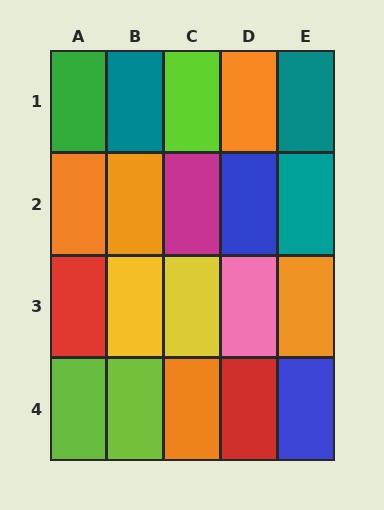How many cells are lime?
3 cells are lime.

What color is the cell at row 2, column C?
Magenta.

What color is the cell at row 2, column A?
Orange.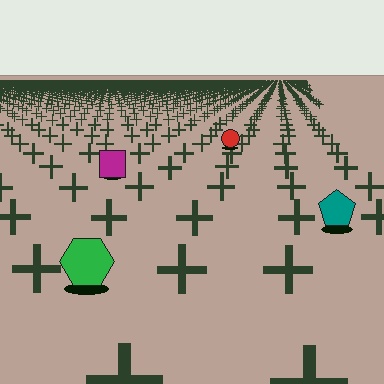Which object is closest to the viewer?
The green hexagon is closest. The texture marks near it are larger and more spread out.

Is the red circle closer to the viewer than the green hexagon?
No. The green hexagon is closer — you can tell from the texture gradient: the ground texture is coarser near it.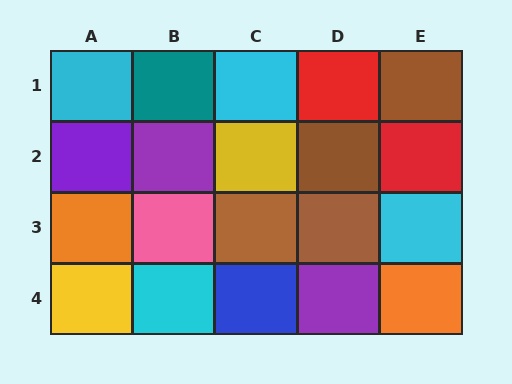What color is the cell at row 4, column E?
Orange.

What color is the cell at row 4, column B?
Cyan.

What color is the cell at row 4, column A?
Yellow.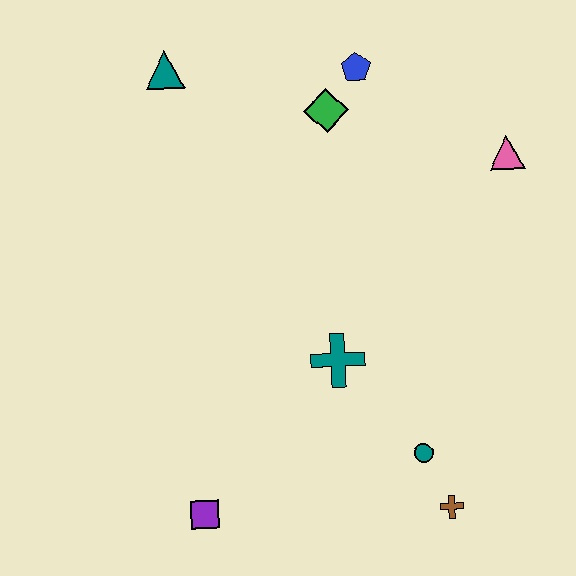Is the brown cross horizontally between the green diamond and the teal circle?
No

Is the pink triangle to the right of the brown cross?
Yes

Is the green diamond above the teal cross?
Yes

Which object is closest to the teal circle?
The brown cross is closest to the teal circle.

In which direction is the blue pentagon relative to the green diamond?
The blue pentagon is above the green diamond.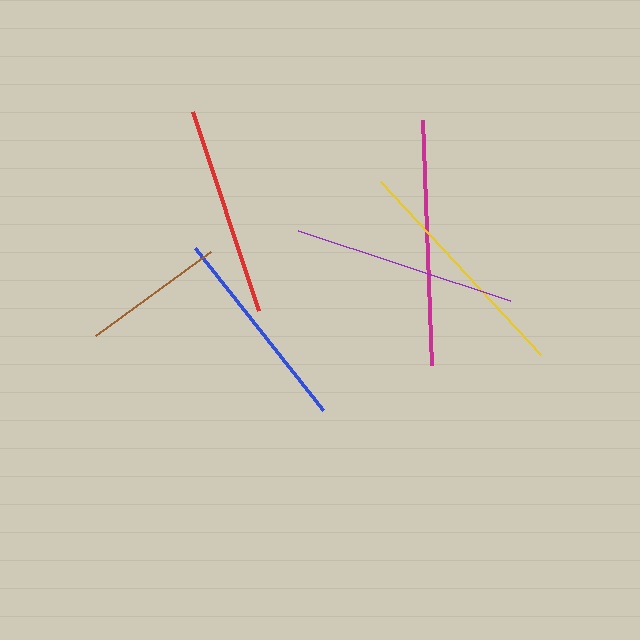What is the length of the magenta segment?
The magenta segment is approximately 246 pixels long.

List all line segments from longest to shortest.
From longest to shortest: magenta, yellow, purple, red, blue, brown.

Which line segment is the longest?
The magenta line is the longest at approximately 246 pixels.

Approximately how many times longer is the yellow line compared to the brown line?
The yellow line is approximately 1.7 times the length of the brown line.